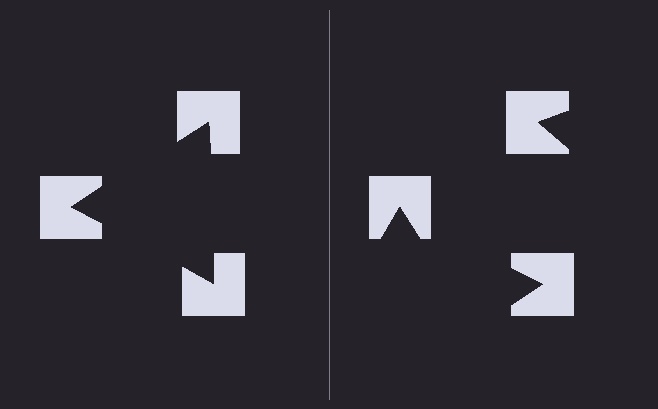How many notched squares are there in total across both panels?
6 — 3 on each side.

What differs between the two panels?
The notched squares are positioned identically on both sides; only the wedge orientations differ. On the left they align to a triangle; on the right they are misaligned.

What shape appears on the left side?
An illusory triangle.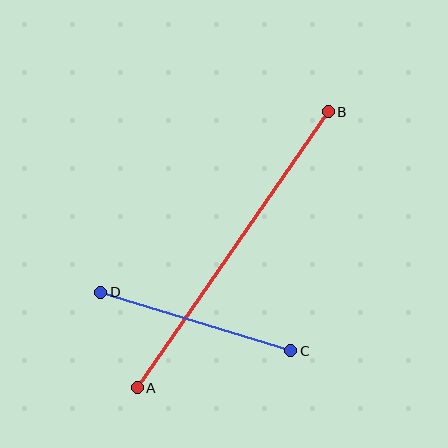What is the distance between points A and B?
The distance is approximately 336 pixels.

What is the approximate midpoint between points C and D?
The midpoint is at approximately (196, 322) pixels.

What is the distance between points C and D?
The distance is approximately 199 pixels.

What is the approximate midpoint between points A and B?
The midpoint is at approximately (233, 250) pixels.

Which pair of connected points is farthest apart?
Points A and B are farthest apart.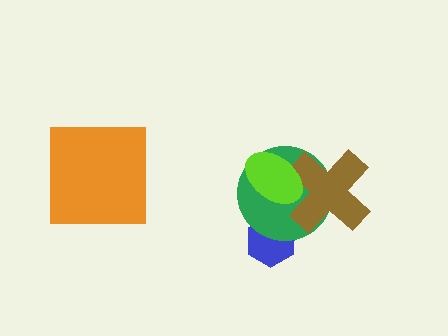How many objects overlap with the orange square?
0 objects overlap with the orange square.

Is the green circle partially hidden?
Yes, it is partially covered by another shape.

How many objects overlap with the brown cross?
2 objects overlap with the brown cross.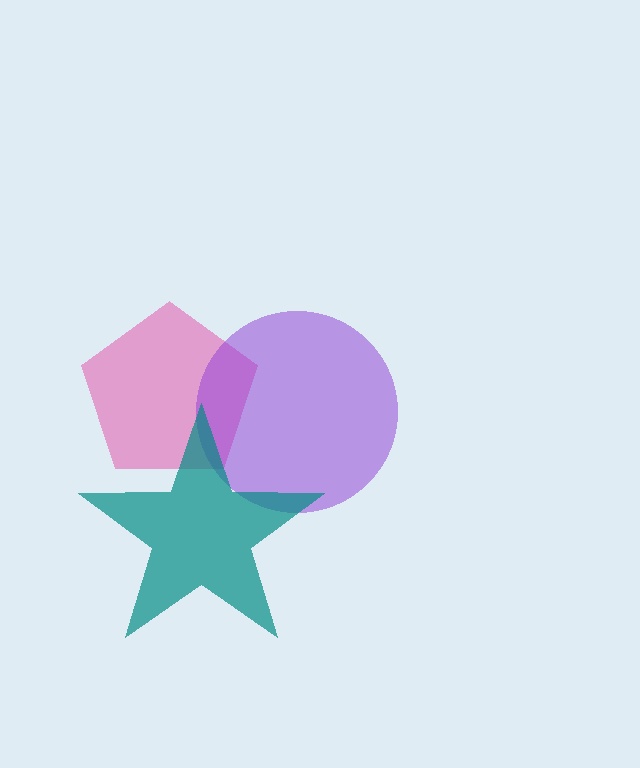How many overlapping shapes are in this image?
There are 3 overlapping shapes in the image.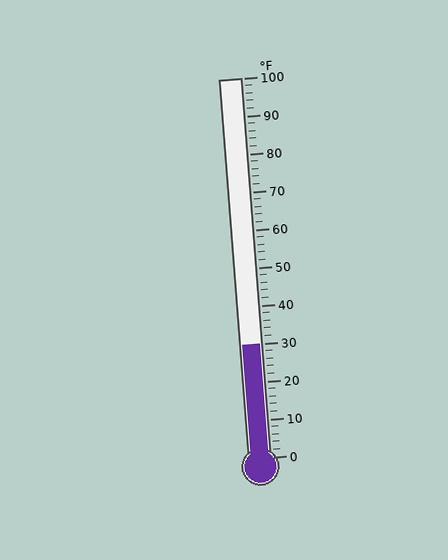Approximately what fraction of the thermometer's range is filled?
The thermometer is filled to approximately 30% of its range.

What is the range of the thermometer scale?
The thermometer scale ranges from 0°F to 100°F.